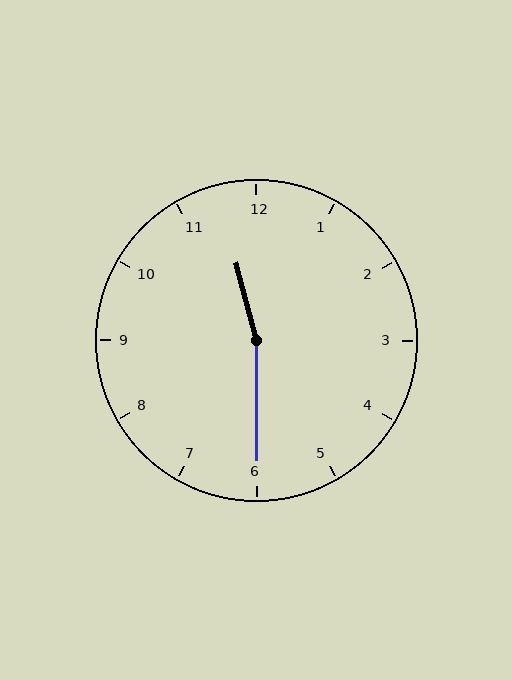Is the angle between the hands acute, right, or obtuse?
It is obtuse.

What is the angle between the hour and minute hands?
Approximately 165 degrees.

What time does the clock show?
11:30.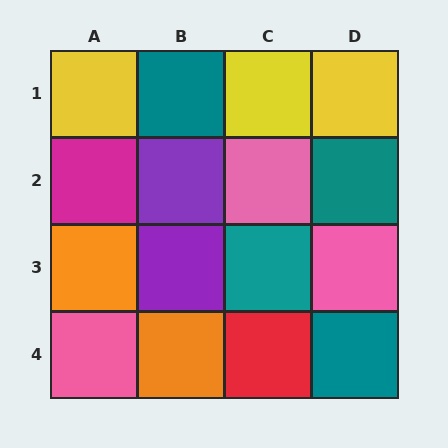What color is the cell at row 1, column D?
Yellow.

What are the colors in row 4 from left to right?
Pink, orange, red, teal.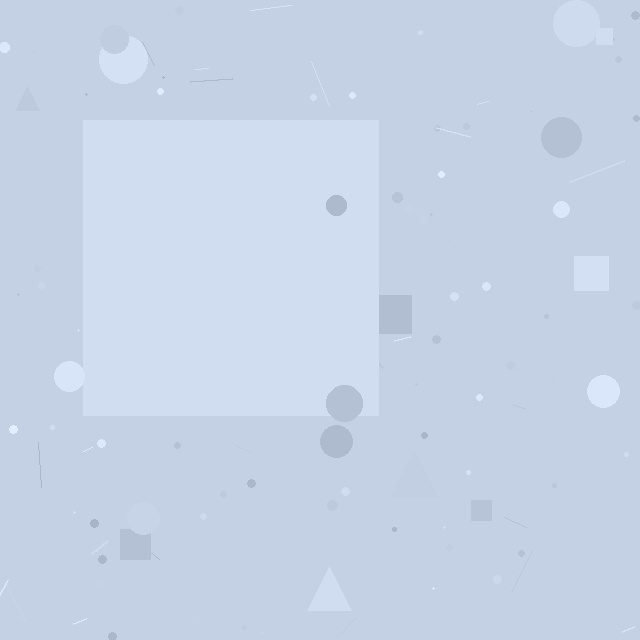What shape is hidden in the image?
A square is hidden in the image.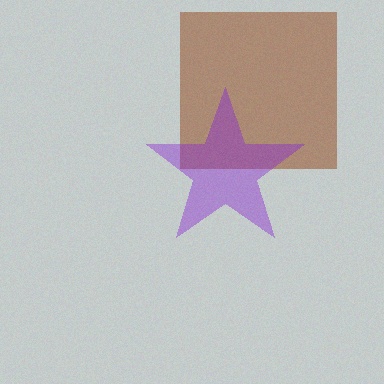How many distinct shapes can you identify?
There are 2 distinct shapes: a brown square, a purple star.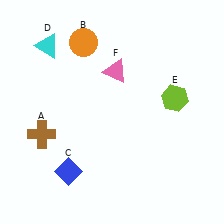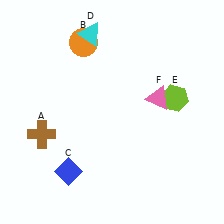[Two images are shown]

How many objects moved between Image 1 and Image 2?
2 objects moved between the two images.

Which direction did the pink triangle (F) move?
The pink triangle (F) moved right.